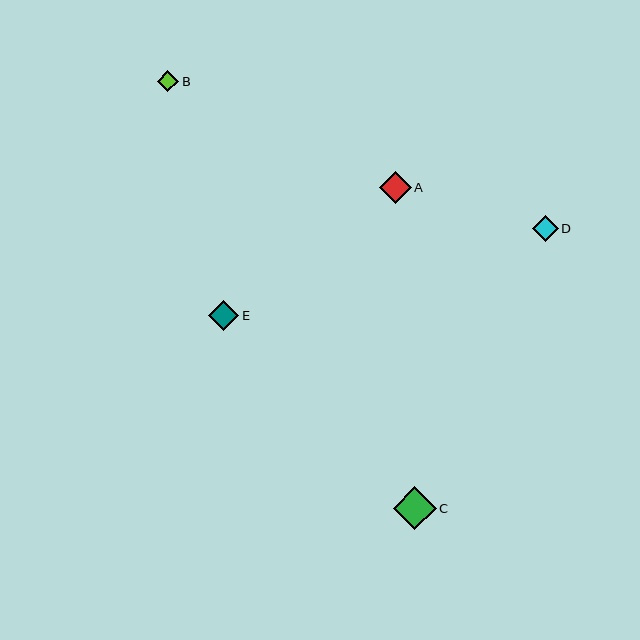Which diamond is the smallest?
Diamond B is the smallest with a size of approximately 21 pixels.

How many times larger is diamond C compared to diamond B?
Diamond C is approximately 2.0 times the size of diamond B.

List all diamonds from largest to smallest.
From largest to smallest: C, A, E, D, B.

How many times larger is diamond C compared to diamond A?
Diamond C is approximately 1.3 times the size of diamond A.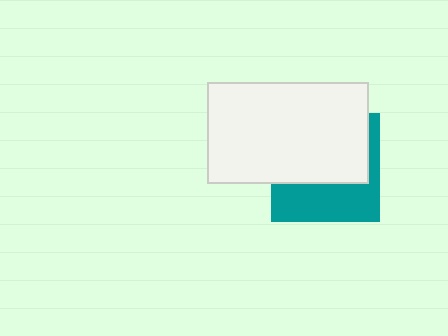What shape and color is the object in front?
The object in front is a white rectangle.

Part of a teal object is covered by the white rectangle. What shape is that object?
It is a square.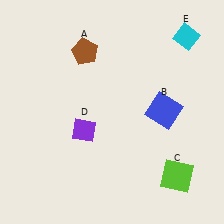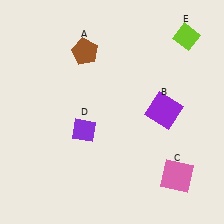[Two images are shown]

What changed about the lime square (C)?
In Image 1, C is lime. In Image 2, it changed to pink.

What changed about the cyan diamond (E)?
In Image 1, E is cyan. In Image 2, it changed to lime.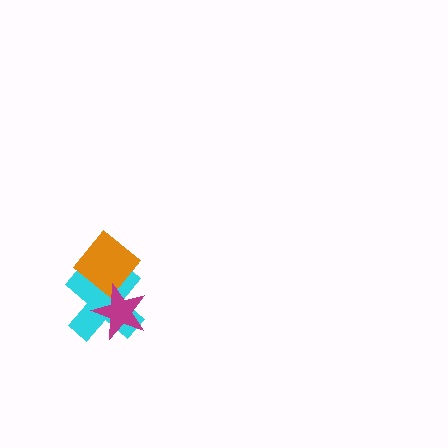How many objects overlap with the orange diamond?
2 objects overlap with the orange diamond.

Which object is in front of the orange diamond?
The magenta star is in front of the orange diamond.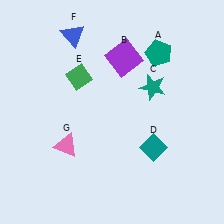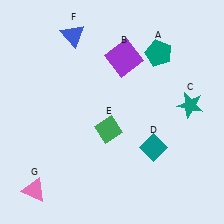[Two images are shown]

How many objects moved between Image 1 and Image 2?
3 objects moved between the two images.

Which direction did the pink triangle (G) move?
The pink triangle (G) moved down.